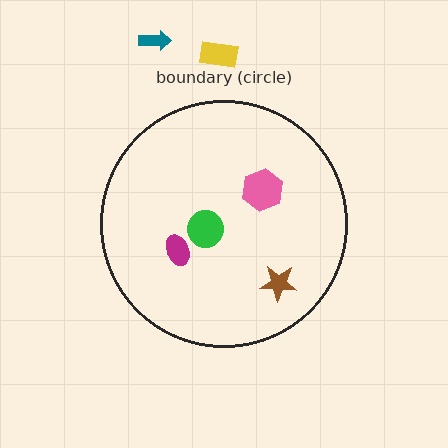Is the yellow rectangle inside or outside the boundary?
Outside.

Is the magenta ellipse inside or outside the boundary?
Inside.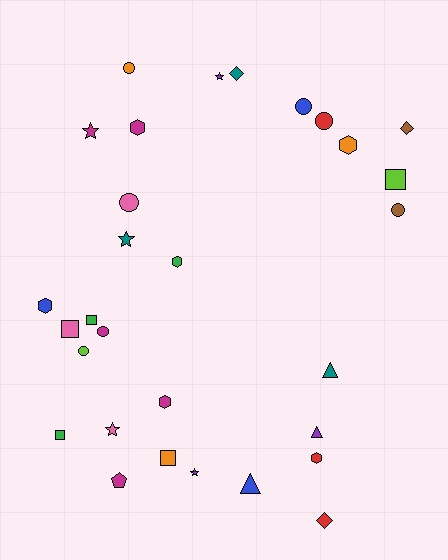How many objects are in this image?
There are 30 objects.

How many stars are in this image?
There are 5 stars.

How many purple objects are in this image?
There are 3 purple objects.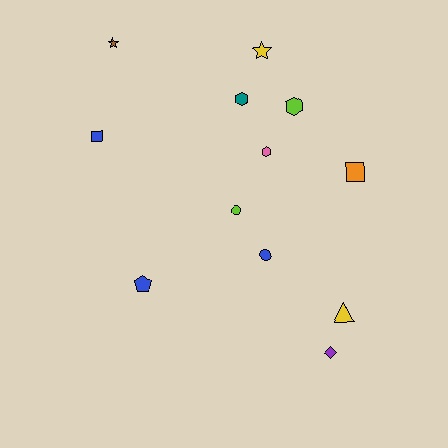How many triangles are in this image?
There is 1 triangle.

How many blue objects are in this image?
There are 3 blue objects.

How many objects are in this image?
There are 12 objects.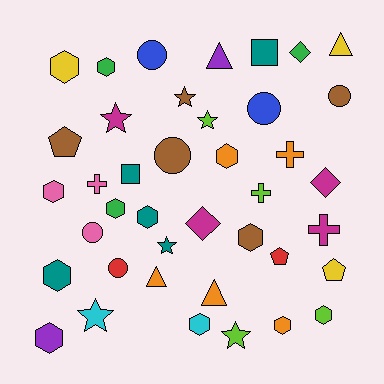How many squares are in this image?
There are 2 squares.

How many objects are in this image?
There are 40 objects.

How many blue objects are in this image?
There are 2 blue objects.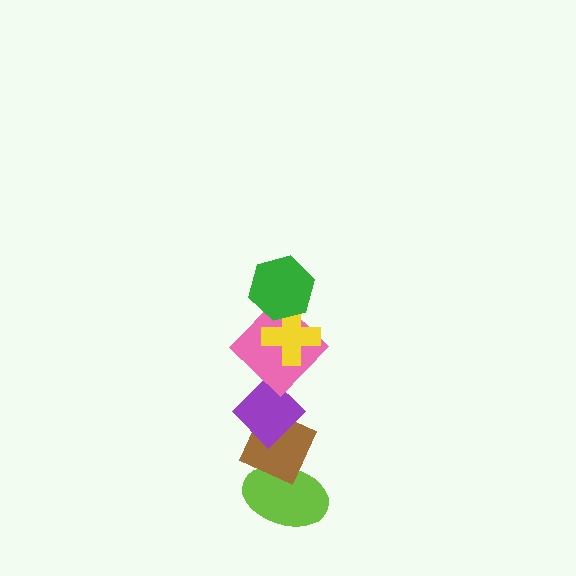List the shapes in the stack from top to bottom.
From top to bottom: the green hexagon, the yellow cross, the pink diamond, the purple diamond, the brown diamond, the lime ellipse.